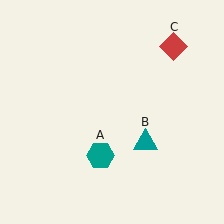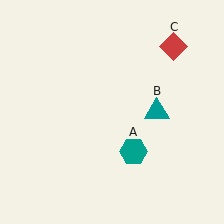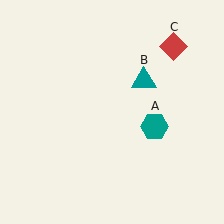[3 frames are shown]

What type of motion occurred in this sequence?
The teal hexagon (object A), teal triangle (object B) rotated counterclockwise around the center of the scene.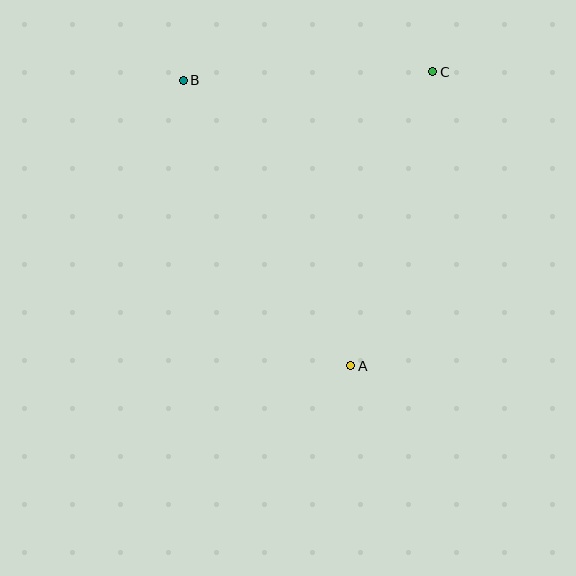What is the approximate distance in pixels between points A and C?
The distance between A and C is approximately 305 pixels.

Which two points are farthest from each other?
Points A and B are farthest from each other.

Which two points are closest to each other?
Points B and C are closest to each other.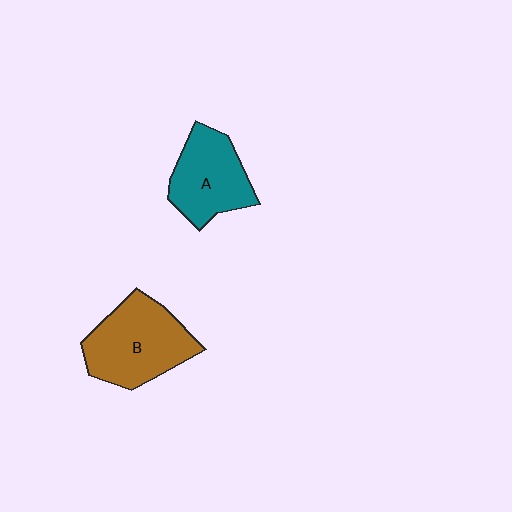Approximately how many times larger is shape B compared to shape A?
Approximately 1.2 times.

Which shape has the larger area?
Shape B (brown).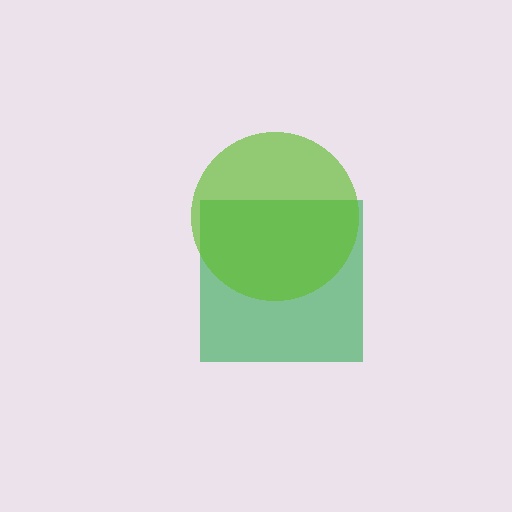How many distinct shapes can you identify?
There are 2 distinct shapes: a green square, a lime circle.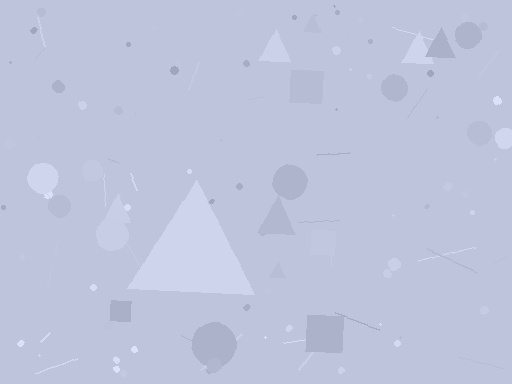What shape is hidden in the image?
A triangle is hidden in the image.